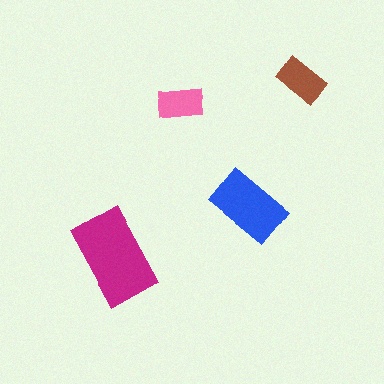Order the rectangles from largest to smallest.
the magenta one, the blue one, the brown one, the pink one.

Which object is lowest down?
The magenta rectangle is bottommost.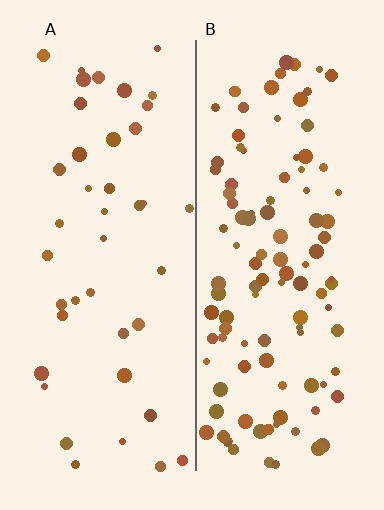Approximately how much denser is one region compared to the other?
Approximately 2.6× — region B over region A.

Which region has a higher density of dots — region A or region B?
B (the right).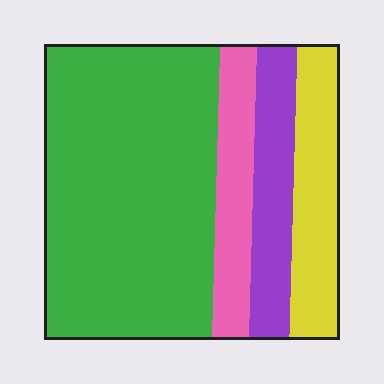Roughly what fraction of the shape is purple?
Purple takes up about one eighth (1/8) of the shape.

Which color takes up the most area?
Green, at roughly 60%.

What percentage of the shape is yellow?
Yellow takes up about one sixth (1/6) of the shape.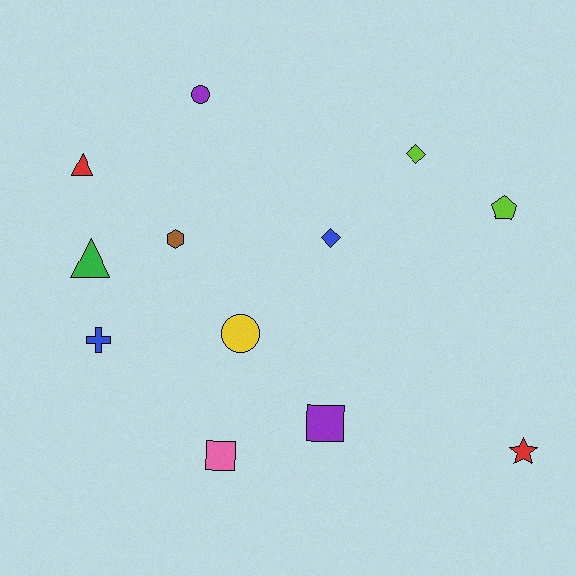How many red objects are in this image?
There are 2 red objects.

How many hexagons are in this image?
There is 1 hexagon.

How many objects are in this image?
There are 12 objects.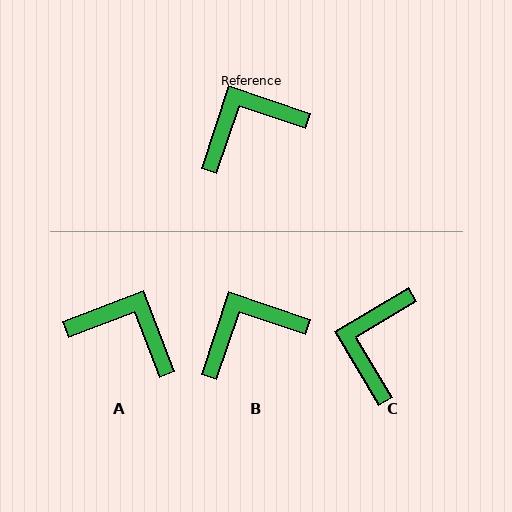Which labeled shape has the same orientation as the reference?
B.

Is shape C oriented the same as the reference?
No, it is off by about 49 degrees.